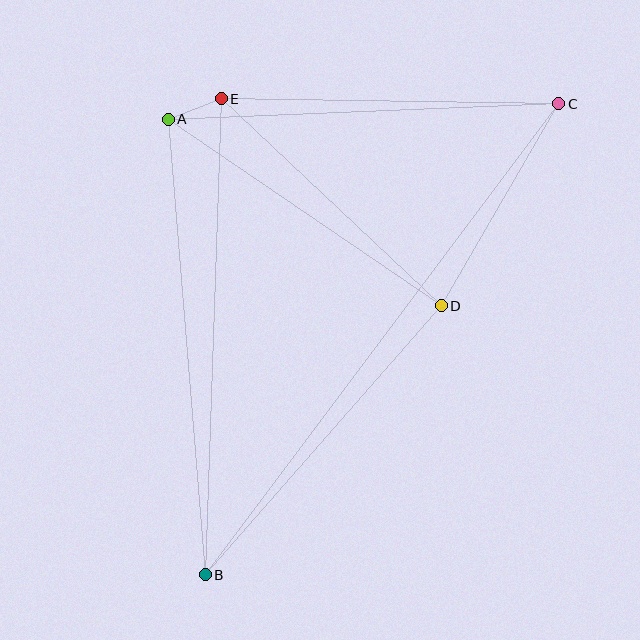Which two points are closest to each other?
Points A and E are closest to each other.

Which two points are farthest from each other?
Points B and C are farthest from each other.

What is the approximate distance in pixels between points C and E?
The distance between C and E is approximately 338 pixels.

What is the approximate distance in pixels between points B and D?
The distance between B and D is approximately 358 pixels.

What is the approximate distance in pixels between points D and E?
The distance between D and E is approximately 302 pixels.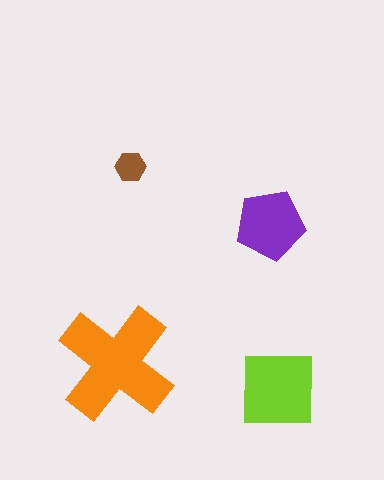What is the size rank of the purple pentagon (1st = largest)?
3rd.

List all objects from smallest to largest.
The brown hexagon, the purple pentagon, the lime square, the orange cross.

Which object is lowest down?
The lime square is bottommost.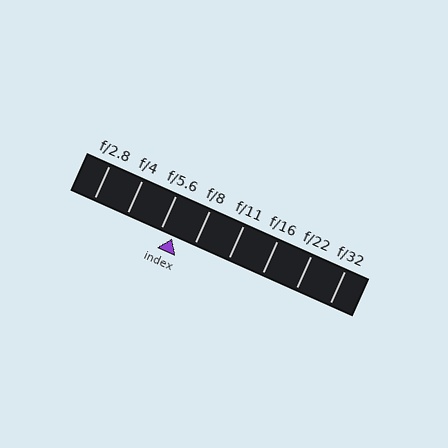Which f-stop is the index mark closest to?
The index mark is closest to f/5.6.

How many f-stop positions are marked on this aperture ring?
There are 8 f-stop positions marked.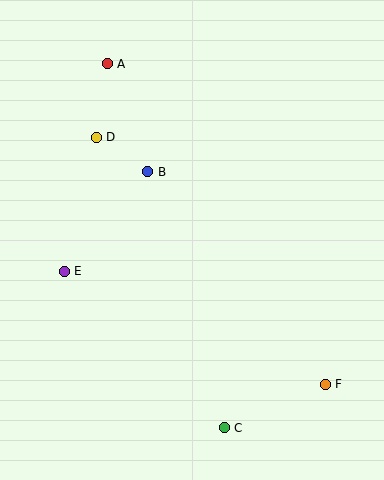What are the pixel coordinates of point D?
Point D is at (96, 137).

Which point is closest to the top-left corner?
Point A is closest to the top-left corner.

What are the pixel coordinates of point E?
Point E is at (64, 271).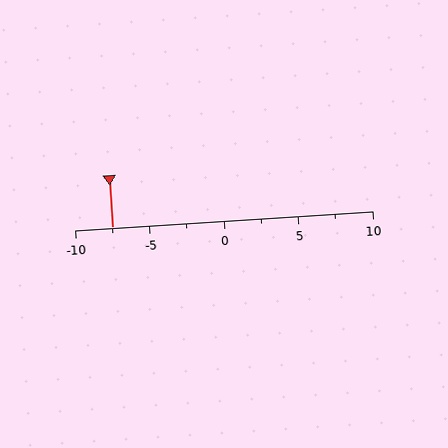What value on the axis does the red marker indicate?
The marker indicates approximately -7.5.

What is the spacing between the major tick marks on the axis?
The major ticks are spaced 5 apart.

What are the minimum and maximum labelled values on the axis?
The axis runs from -10 to 10.